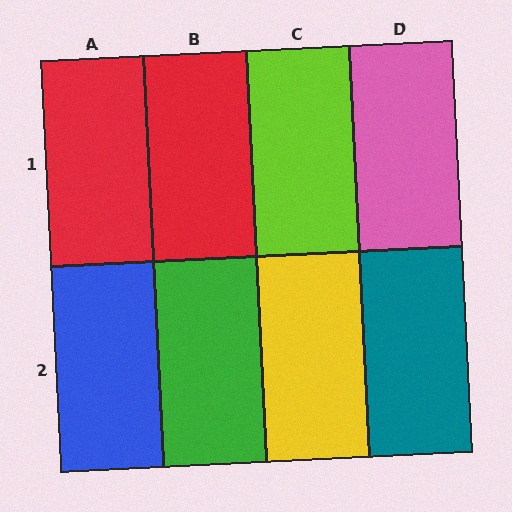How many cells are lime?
1 cell is lime.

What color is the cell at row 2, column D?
Teal.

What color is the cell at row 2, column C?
Yellow.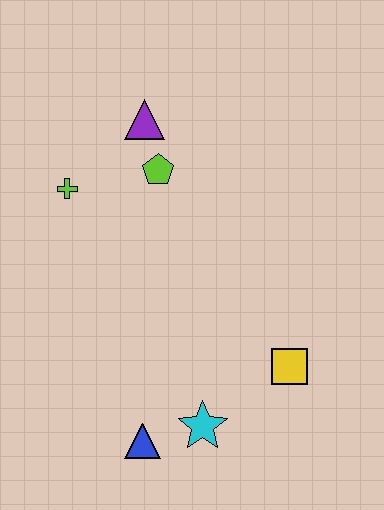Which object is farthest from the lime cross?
The yellow square is farthest from the lime cross.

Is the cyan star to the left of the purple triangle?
No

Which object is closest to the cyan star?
The blue triangle is closest to the cyan star.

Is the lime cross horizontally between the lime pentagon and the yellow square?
No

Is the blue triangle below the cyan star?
Yes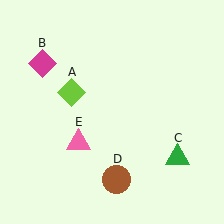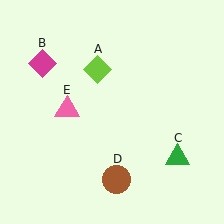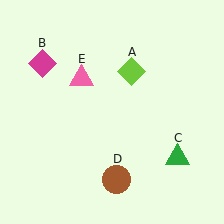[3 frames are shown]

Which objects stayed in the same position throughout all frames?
Magenta diamond (object B) and green triangle (object C) and brown circle (object D) remained stationary.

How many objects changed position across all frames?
2 objects changed position: lime diamond (object A), pink triangle (object E).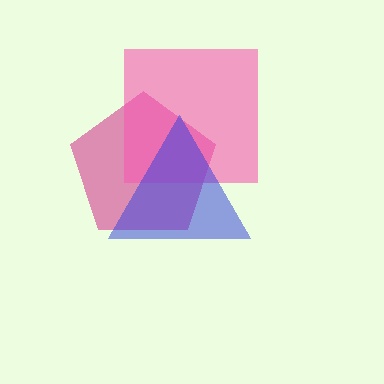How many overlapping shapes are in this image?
There are 3 overlapping shapes in the image.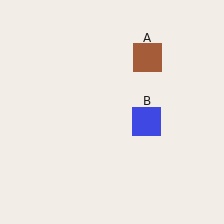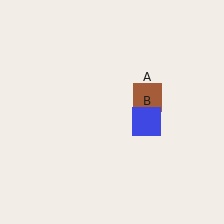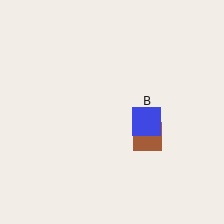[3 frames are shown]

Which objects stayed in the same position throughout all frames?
Blue square (object B) remained stationary.